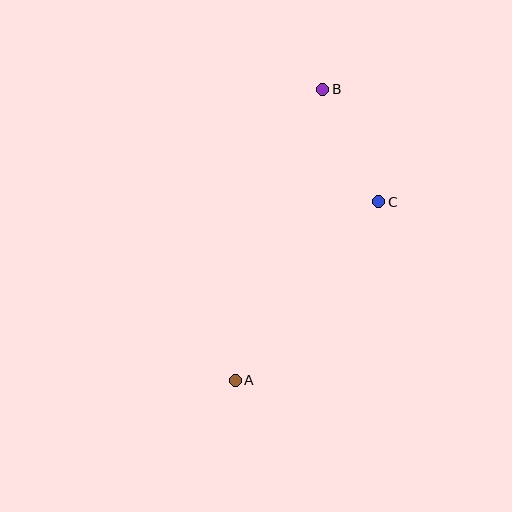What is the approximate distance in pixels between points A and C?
The distance between A and C is approximately 229 pixels.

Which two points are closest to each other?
Points B and C are closest to each other.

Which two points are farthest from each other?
Points A and B are farthest from each other.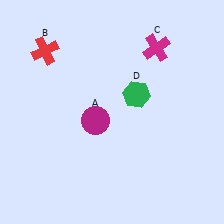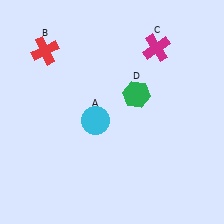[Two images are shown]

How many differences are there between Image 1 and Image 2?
There is 1 difference between the two images.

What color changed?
The circle (A) changed from magenta in Image 1 to cyan in Image 2.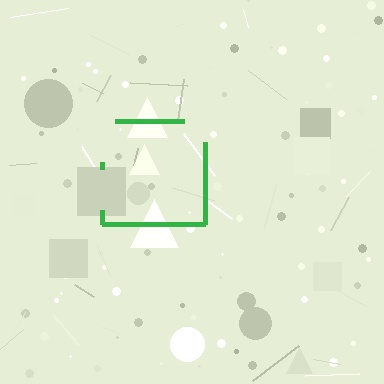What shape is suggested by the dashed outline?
The dashed outline suggests a square.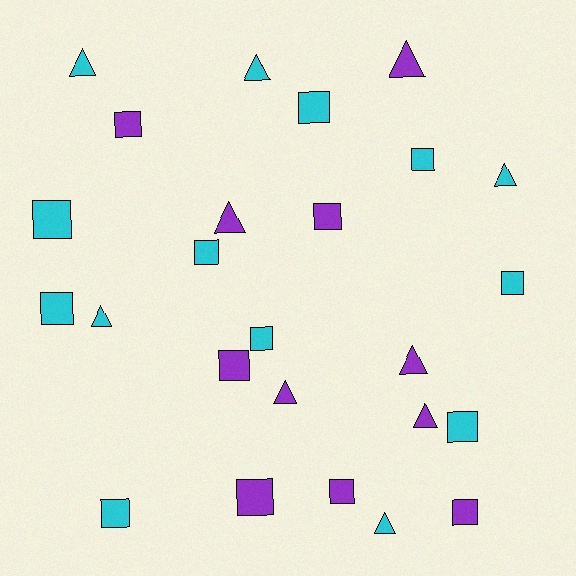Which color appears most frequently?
Cyan, with 14 objects.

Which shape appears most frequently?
Square, with 15 objects.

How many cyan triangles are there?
There are 5 cyan triangles.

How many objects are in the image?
There are 25 objects.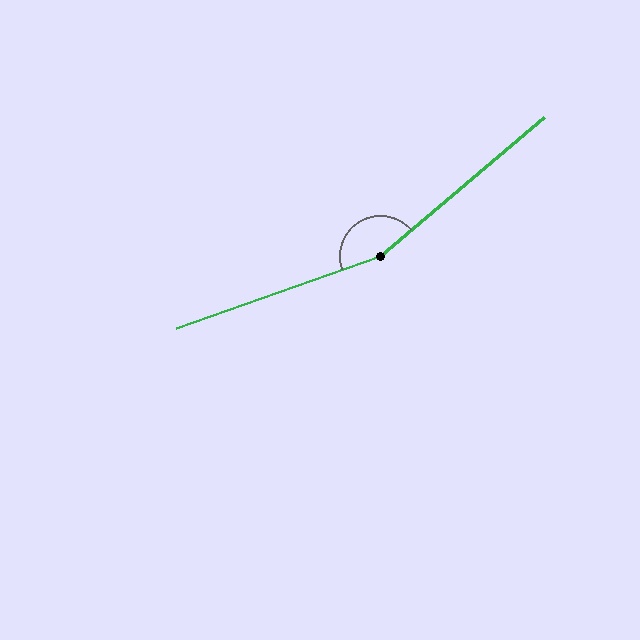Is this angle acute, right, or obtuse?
It is obtuse.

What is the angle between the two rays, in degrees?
Approximately 159 degrees.